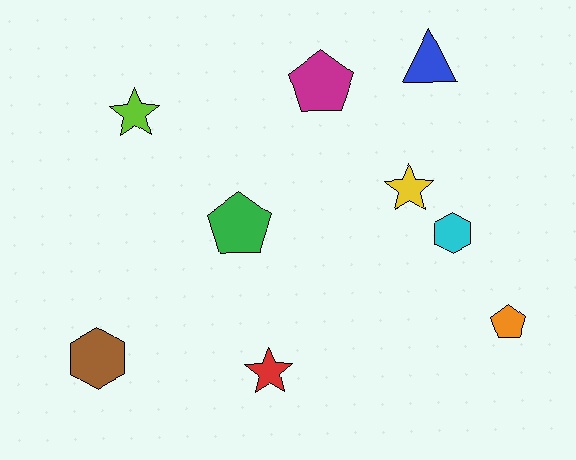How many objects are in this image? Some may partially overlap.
There are 9 objects.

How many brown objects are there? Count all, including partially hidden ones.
There is 1 brown object.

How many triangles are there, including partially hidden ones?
There is 1 triangle.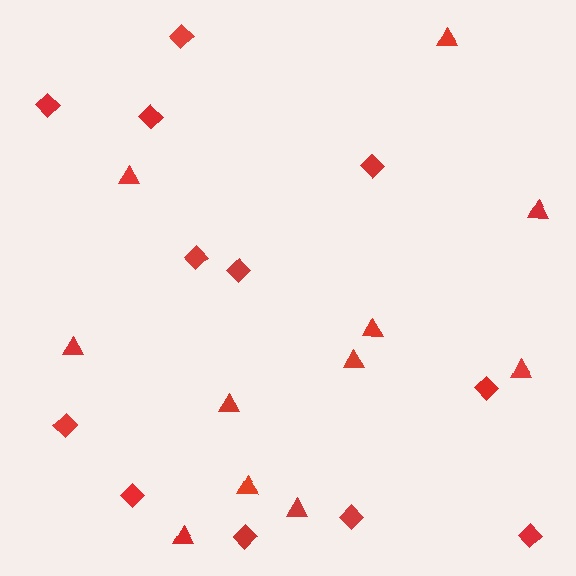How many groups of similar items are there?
There are 2 groups: one group of triangles (11) and one group of diamonds (12).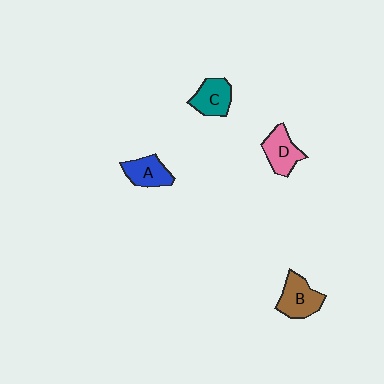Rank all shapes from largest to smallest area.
From largest to smallest: B (brown), D (pink), C (teal), A (blue).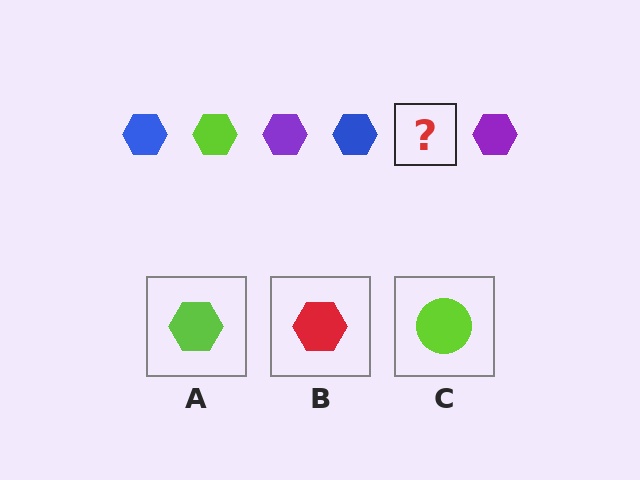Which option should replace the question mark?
Option A.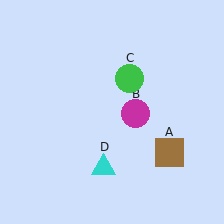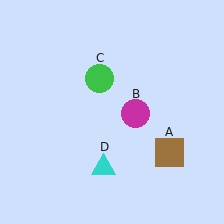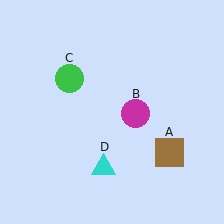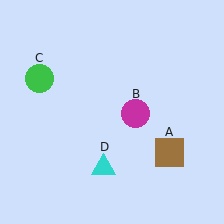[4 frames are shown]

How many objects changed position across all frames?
1 object changed position: green circle (object C).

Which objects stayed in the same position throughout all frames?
Brown square (object A) and magenta circle (object B) and cyan triangle (object D) remained stationary.